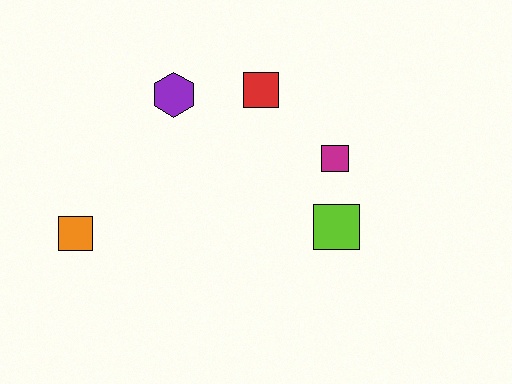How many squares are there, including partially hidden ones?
There are 4 squares.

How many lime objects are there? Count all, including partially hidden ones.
There is 1 lime object.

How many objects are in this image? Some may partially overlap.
There are 5 objects.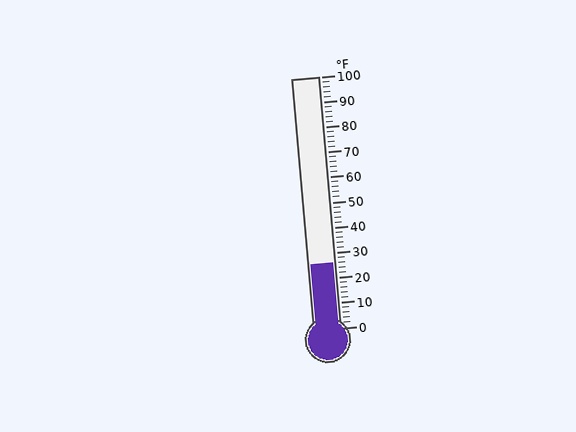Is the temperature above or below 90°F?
The temperature is below 90°F.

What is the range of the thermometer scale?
The thermometer scale ranges from 0°F to 100°F.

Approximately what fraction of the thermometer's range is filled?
The thermometer is filled to approximately 25% of its range.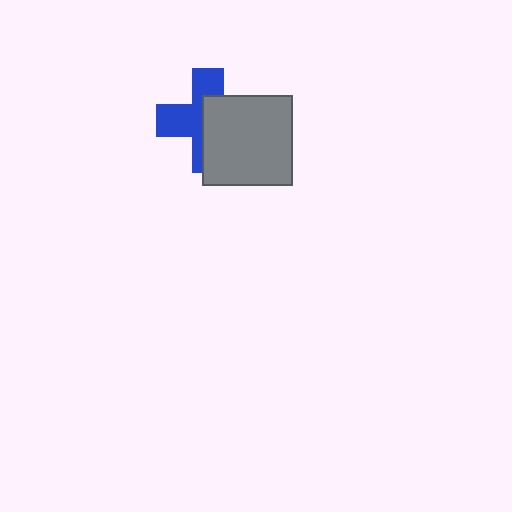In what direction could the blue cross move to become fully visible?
The blue cross could move left. That would shift it out from behind the gray rectangle entirely.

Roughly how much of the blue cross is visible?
About half of it is visible (roughly 50%).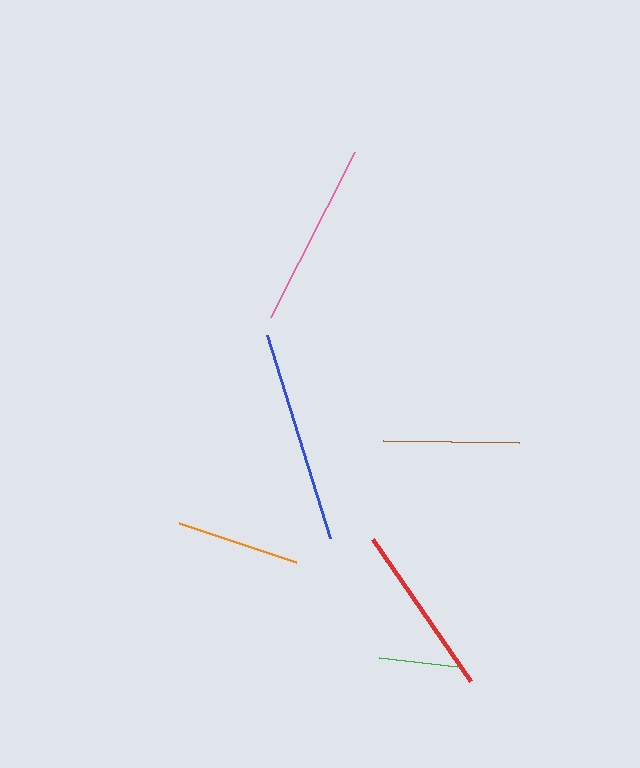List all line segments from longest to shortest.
From longest to shortest: blue, pink, red, brown, orange, green.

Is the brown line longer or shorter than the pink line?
The pink line is longer than the brown line.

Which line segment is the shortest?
The green line is the shortest at approximately 79 pixels.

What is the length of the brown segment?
The brown segment is approximately 137 pixels long.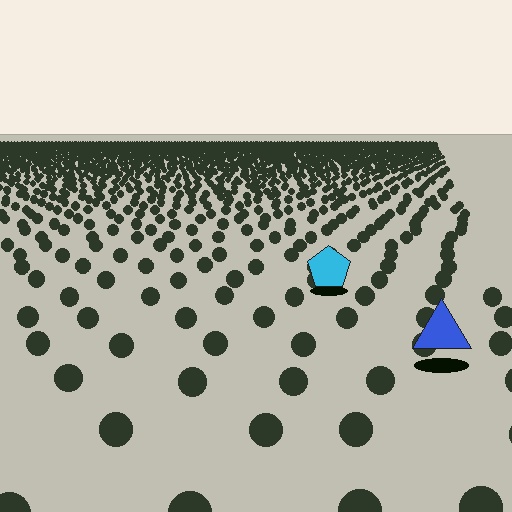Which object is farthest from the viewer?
The cyan pentagon is farthest from the viewer. It appears smaller and the ground texture around it is denser.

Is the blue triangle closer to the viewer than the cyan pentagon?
Yes. The blue triangle is closer — you can tell from the texture gradient: the ground texture is coarser near it.